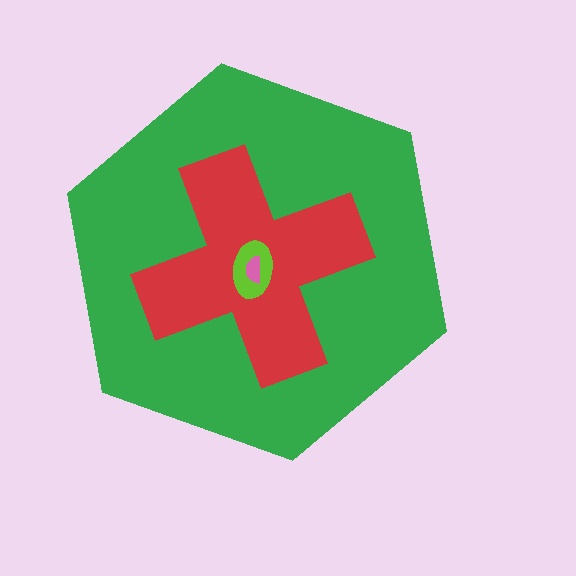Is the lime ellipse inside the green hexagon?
Yes.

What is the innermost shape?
The pink semicircle.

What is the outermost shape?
The green hexagon.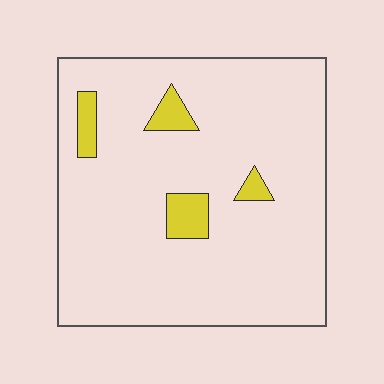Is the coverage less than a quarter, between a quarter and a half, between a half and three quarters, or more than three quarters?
Less than a quarter.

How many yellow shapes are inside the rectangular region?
4.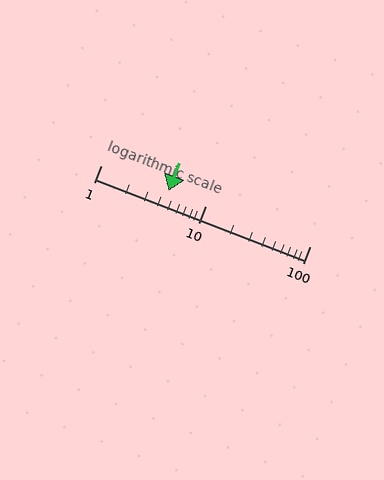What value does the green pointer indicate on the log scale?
The pointer indicates approximately 4.4.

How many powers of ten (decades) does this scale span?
The scale spans 2 decades, from 1 to 100.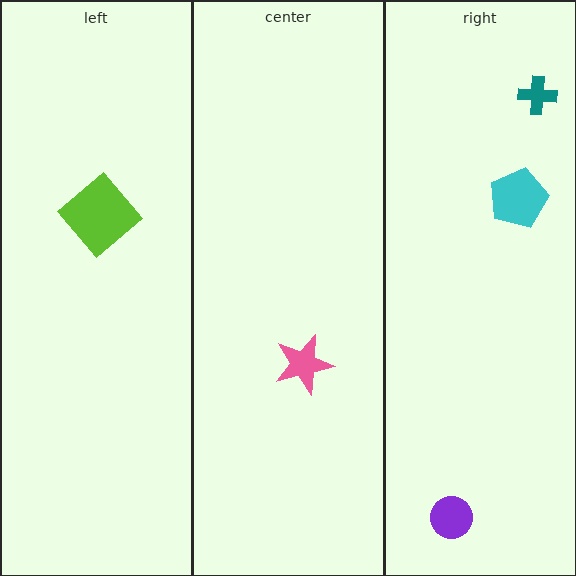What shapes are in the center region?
The pink star.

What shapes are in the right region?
The purple circle, the cyan pentagon, the teal cross.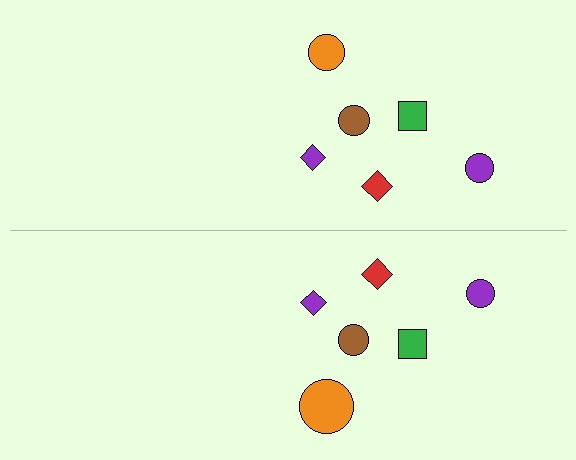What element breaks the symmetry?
The orange circle on the bottom side has a different size than its mirror counterpart.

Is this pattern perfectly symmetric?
No, the pattern is not perfectly symmetric. The orange circle on the bottom side has a different size than its mirror counterpart.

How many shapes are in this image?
There are 12 shapes in this image.